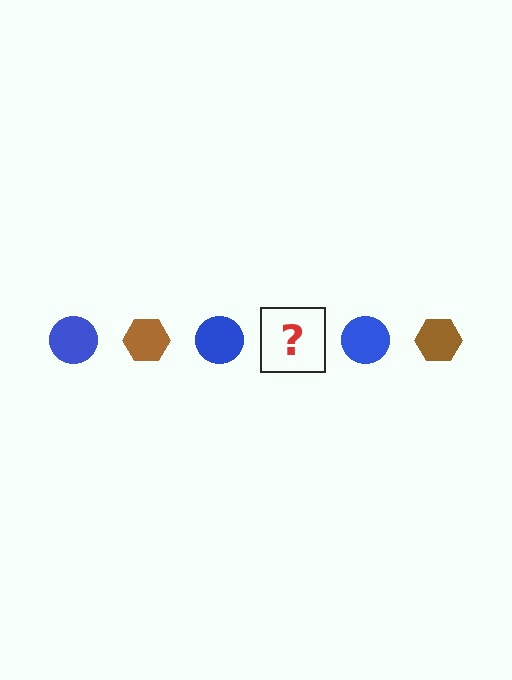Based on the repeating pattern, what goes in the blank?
The blank should be a brown hexagon.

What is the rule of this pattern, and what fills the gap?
The rule is that the pattern alternates between blue circle and brown hexagon. The gap should be filled with a brown hexagon.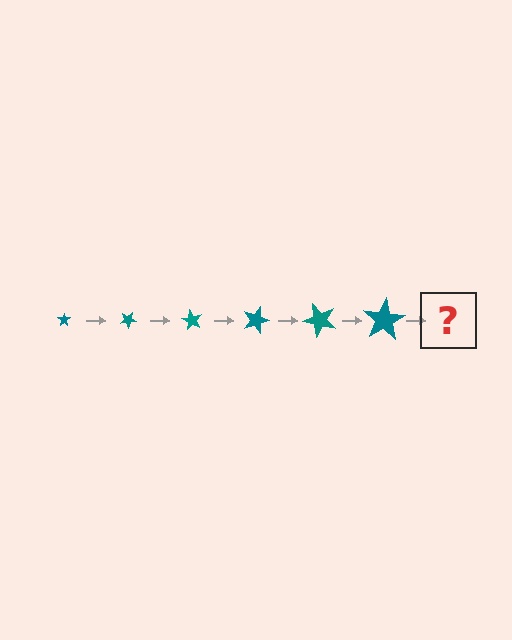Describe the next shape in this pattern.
It should be a star, larger than the previous one and rotated 180 degrees from the start.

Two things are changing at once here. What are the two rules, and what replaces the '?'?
The two rules are that the star grows larger each step and it rotates 30 degrees each step. The '?' should be a star, larger than the previous one and rotated 180 degrees from the start.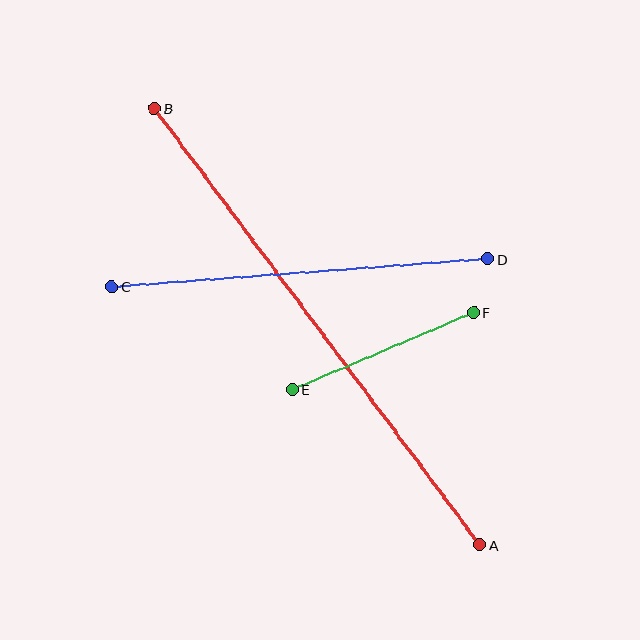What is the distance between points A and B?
The distance is approximately 545 pixels.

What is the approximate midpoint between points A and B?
The midpoint is at approximately (317, 327) pixels.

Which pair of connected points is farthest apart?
Points A and B are farthest apart.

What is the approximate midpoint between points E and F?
The midpoint is at approximately (383, 351) pixels.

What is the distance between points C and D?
The distance is approximately 377 pixels.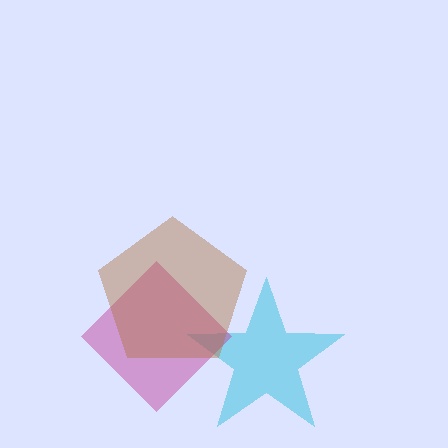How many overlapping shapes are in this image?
There are 3 overlapping shapes in the image.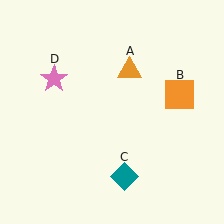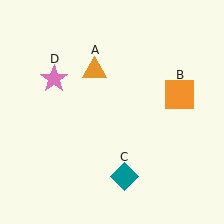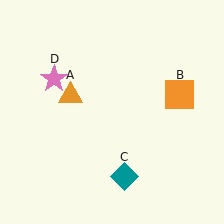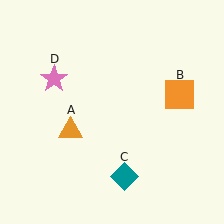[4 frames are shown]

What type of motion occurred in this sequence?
The orange triangle (object A) rotated counterclockwise around the center of the scene.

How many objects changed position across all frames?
1 object changed position: orange triangle (object A).